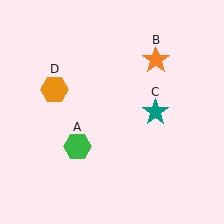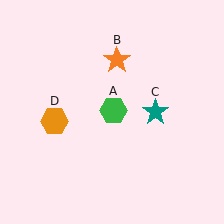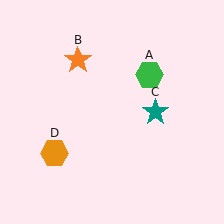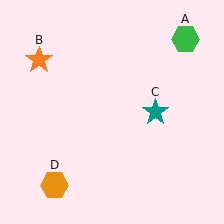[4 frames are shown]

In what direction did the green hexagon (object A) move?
The green hexagon (object A) moved up and to the right.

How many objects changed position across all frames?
3 objects changed position: green hexagon (object A), orange star (object B), orange hexagon (object D).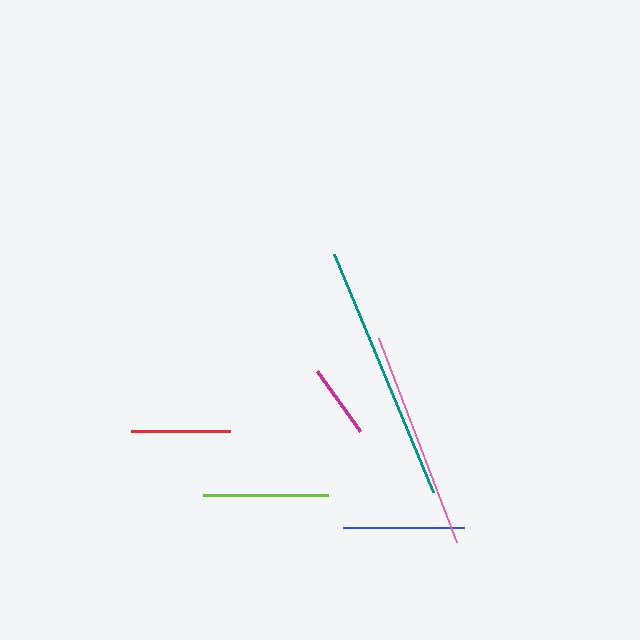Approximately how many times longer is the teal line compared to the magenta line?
The teal line is approximately 3.5 times the length of the magenta line.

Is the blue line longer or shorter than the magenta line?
The blue line is longer than the magenta line.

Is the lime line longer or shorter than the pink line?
The pink line is longer than the lime line.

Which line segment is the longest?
The teal line is the longest at approximately 258 pixels.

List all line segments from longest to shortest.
From longest to shortest: teal, pink, lime, blue, red, magenta.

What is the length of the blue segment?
The blue segment is approximately 121 pixels long.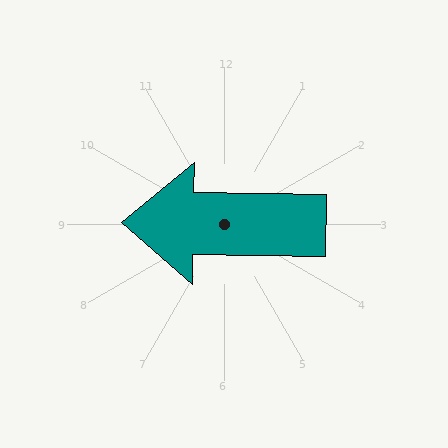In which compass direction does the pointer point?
West.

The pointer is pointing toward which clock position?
Roughly 9 o'clock.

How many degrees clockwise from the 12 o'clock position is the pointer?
Approximately 271 degrees.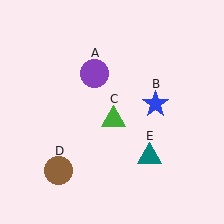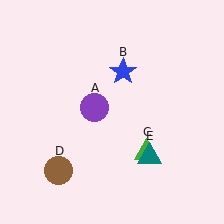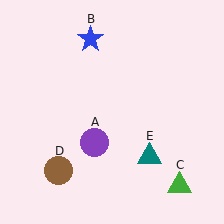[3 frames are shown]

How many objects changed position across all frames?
3 objects changed position: purple circle (object A), blue star (object B), green triangle (object C).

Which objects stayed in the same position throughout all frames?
Brown circle (object D) and teal triangle (object E) remained stationary.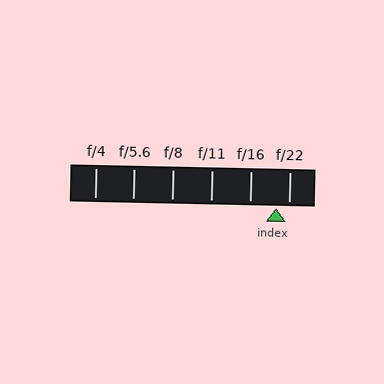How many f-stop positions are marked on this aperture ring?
There are 6 f-stop positions marked.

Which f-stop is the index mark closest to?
The index mark is closest to f/22.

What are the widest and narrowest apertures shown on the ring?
The widest aperture shown is f/4 and the narrowest is f/22.